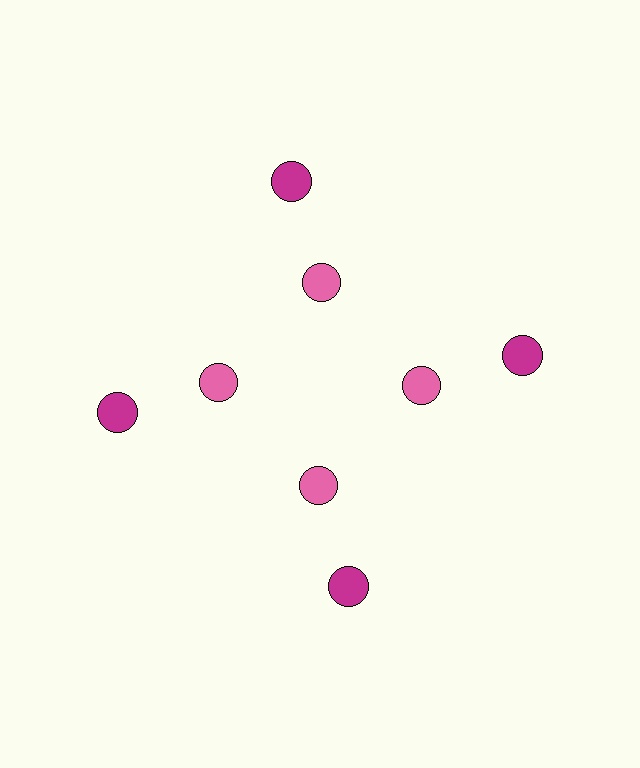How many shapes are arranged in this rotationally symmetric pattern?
There are 8 shapes, arranged in 4 groups of 2.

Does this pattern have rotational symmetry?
Yes, this pattern has 4-fold rotational symmetry. It looks the same after rotating 90 degrees around the center.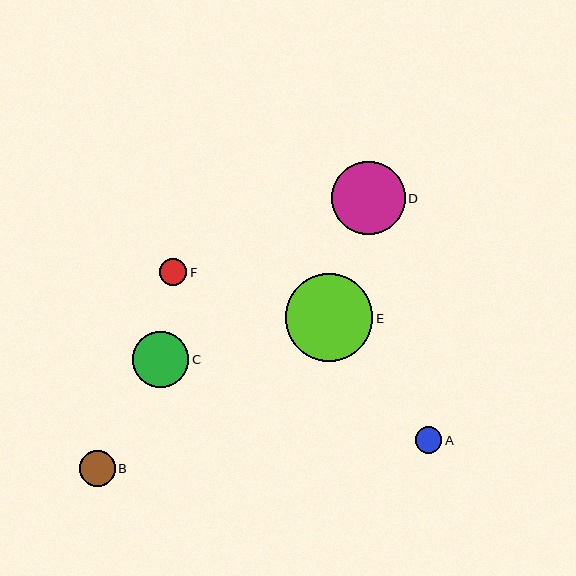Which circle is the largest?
Circle E is the largest with a size of approximately 87 pixels.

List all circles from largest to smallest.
From largest to smallest: E, D, C, B, A, F.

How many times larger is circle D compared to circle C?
Circle D is approximately 1.3 times the size of circle C.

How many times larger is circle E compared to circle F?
Circle E is approximately 3.3 times the size of circle F.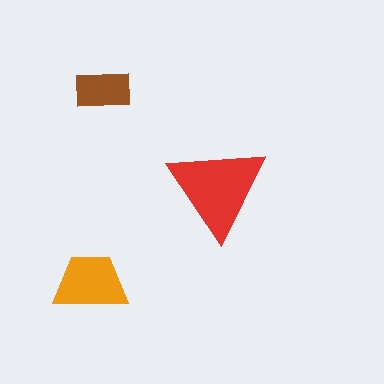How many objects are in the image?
There are 3 objects in the image.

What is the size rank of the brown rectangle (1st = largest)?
3rd.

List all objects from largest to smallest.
The red triangle, the orange trapezoid, the brown rectangle.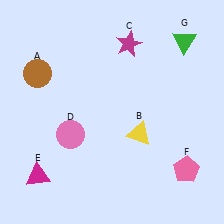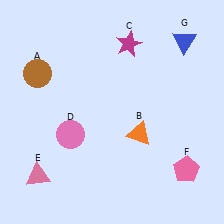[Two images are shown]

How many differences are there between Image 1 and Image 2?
There are 3 differences between the two images.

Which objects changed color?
B changed from yellow to orange. E changed from magenta to pink. G changed from green to blue.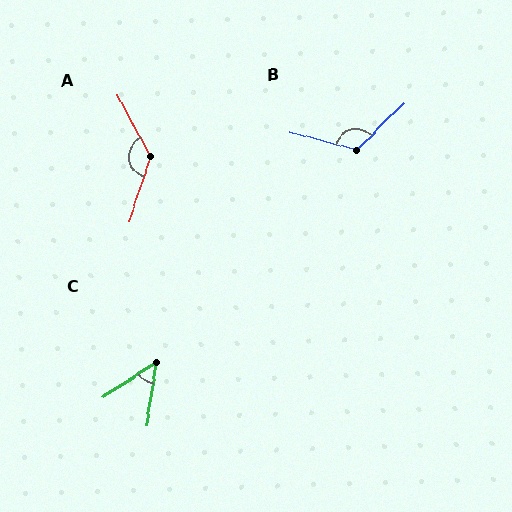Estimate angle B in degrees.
Approximately 121 degrees.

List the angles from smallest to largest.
C (48°), B (121°), A (134°).